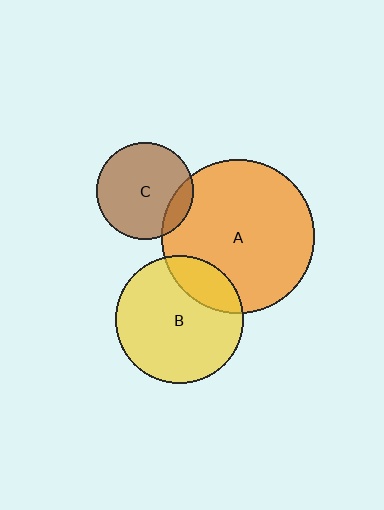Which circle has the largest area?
Circle A (orange).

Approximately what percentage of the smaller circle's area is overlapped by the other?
Approximately 15%.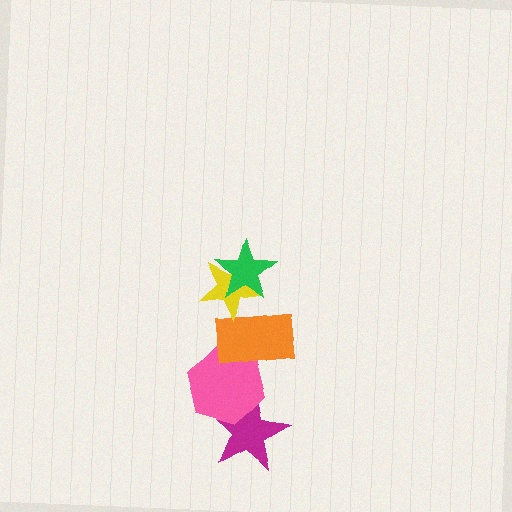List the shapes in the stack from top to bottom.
From top to bottom: the green star, the yellow star, the orange rectangle, the pink hexagon, the magenta star.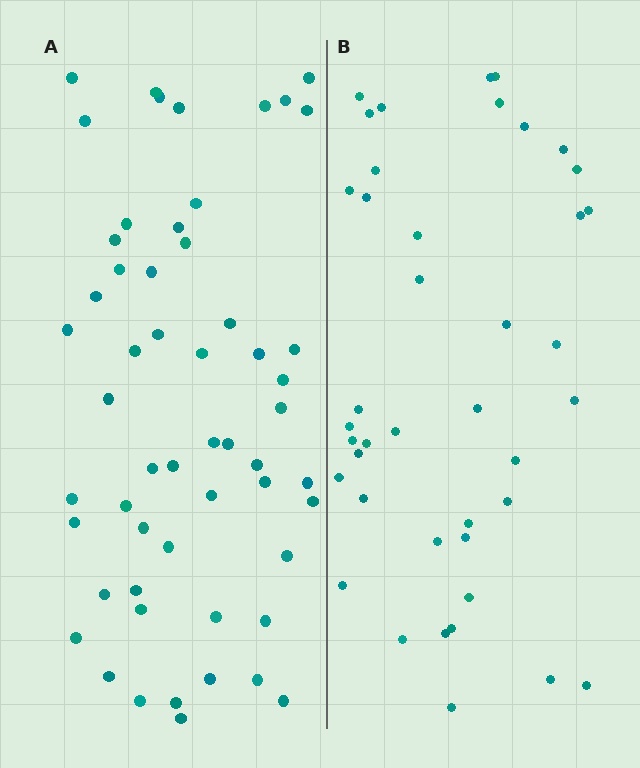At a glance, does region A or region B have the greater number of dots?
Region A (the left region) has more dots.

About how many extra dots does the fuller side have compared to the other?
Region A has approximately 15 more dots than region B.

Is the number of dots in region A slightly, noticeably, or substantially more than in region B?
Region A has noticeably more, but not dramatically so. The ratio is roughly 1.3 to 1.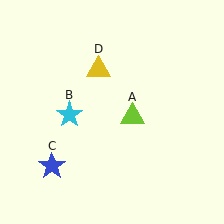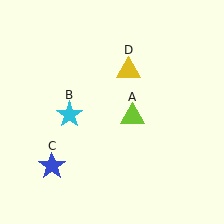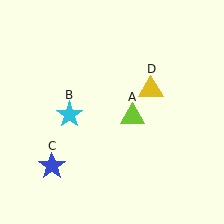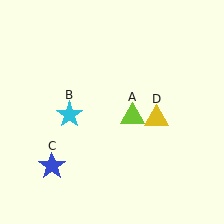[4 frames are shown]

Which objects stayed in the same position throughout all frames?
Lime triangle (object A) and cyan star (object B) and blue star (object C) remained stationary.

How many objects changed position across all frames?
1 object changed position: yellow triangle (object D).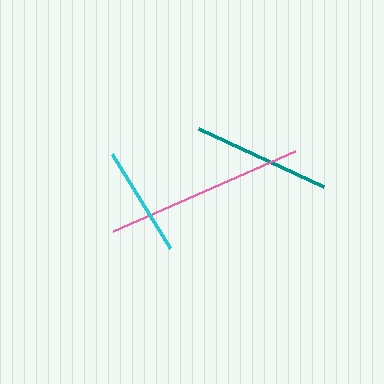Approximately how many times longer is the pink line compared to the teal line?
The pink line is approximately 1.4 times the length of the teal line.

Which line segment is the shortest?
The cyan line is the shortest at approximately 111 pixels.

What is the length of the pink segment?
The pink segment is approximately 199 pixels long.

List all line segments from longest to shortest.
From longest to shortest: pink, teal, cyan.